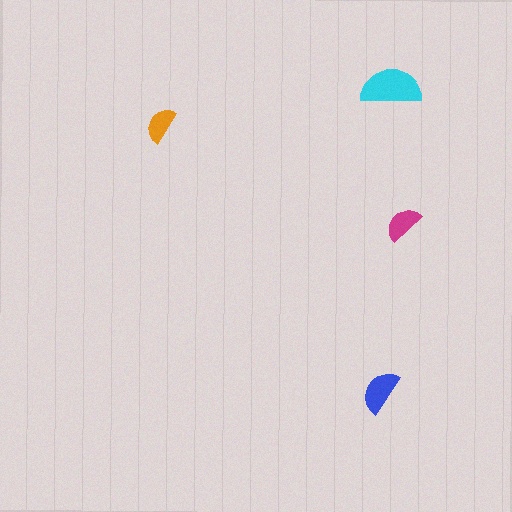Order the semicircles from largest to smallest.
the cyan one, the blue one, the magenta one, the orange one.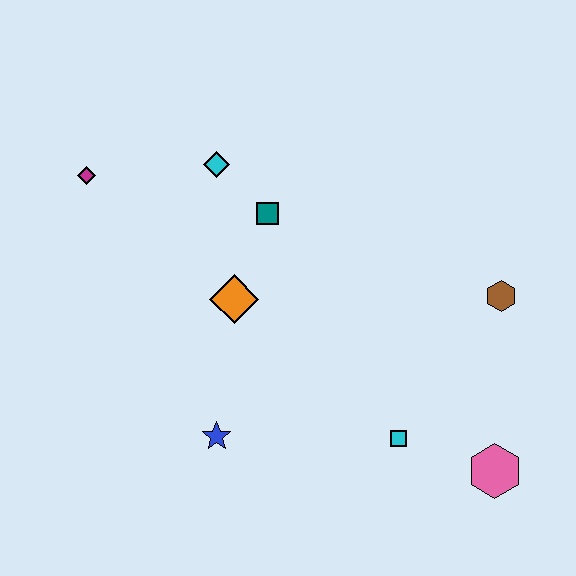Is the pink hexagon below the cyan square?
Yes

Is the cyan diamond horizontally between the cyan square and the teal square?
No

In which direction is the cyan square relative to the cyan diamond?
The cyan square is below the cyan diamond.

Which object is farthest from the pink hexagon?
The magenta diamond is farthest from the pink hexagon.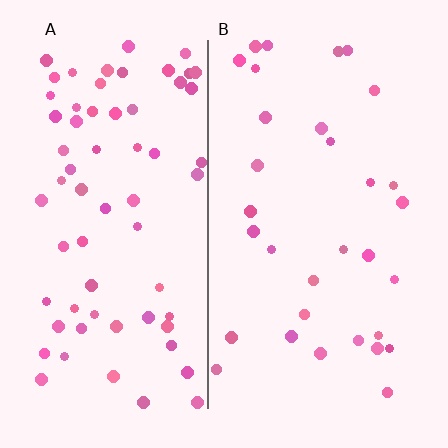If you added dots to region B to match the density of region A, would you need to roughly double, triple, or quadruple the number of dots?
Approximately double.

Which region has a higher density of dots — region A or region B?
A (the left).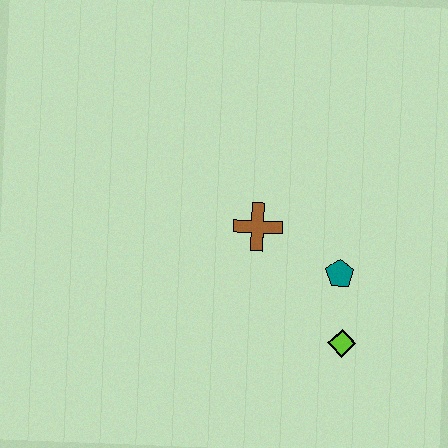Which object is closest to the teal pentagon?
The lime diamond is closest to the teal pentagon.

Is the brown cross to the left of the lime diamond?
Yes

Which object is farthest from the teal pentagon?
The brown cross is farthest from the teal pentagon.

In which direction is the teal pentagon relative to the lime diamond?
The teal pentagon is above the lime diamond.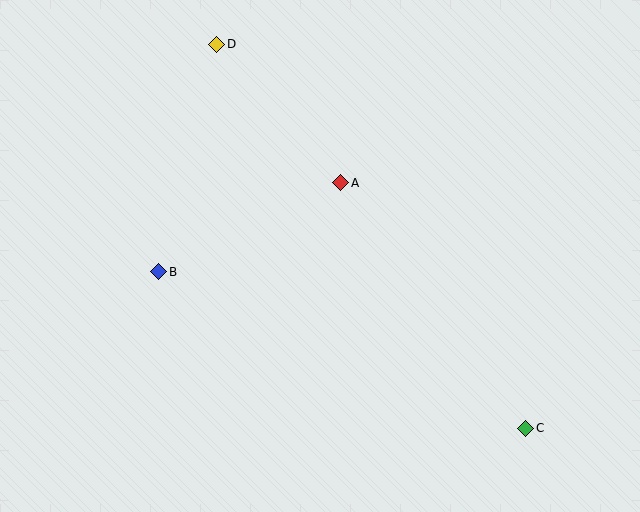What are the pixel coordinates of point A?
Point A is at (341, 183).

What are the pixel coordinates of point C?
Point C is at (526, 428).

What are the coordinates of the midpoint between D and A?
The midpoint between D and A is at (279, 113).